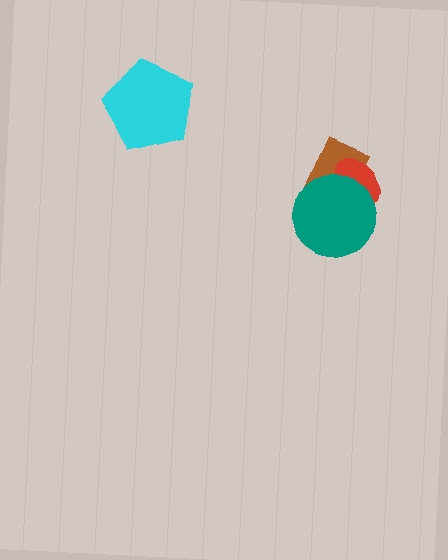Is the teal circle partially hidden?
No, no other shape covers it.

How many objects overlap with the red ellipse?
2 objects overlap with the red ellipse.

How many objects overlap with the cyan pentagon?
0 objects overlap with the cyan pentagon.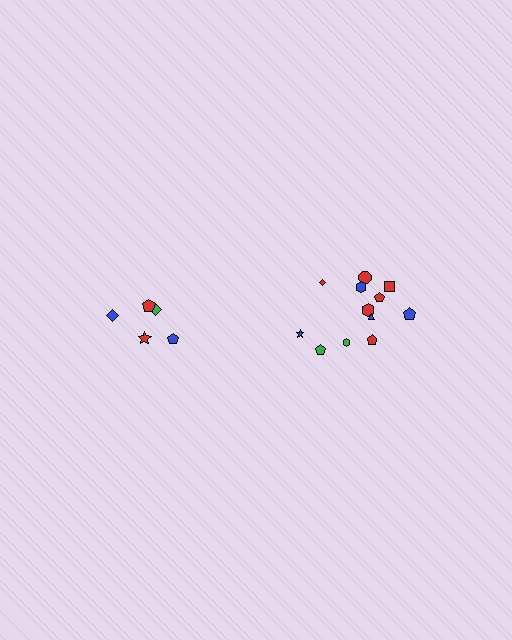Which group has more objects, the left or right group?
The right group.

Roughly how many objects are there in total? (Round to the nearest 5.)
Roughly 15 objects in total.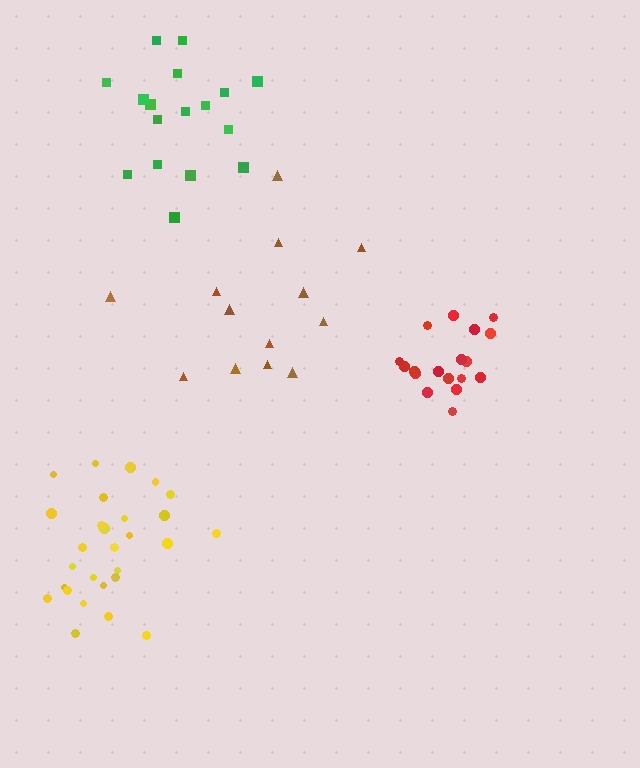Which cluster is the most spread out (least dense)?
Brown.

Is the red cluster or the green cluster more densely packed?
Red.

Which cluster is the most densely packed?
Red.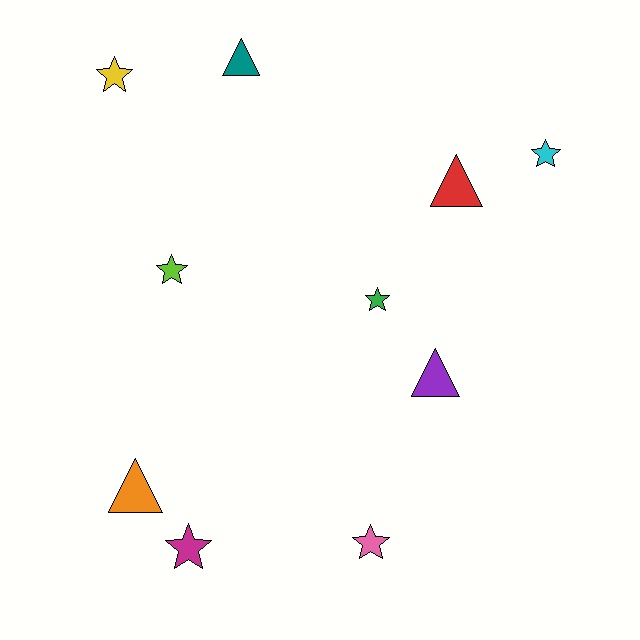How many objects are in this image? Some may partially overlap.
There are 10 objects.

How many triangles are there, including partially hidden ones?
There are 4 triangles.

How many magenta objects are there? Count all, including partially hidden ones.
There is 1 magenta object.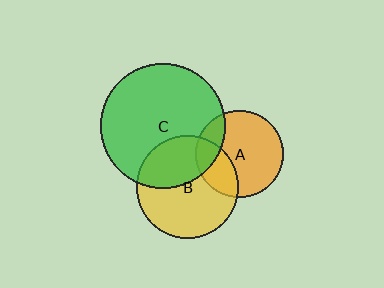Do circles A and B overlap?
Yes.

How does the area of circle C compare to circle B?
Approximately 1.5 times.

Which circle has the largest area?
Circle C (green).